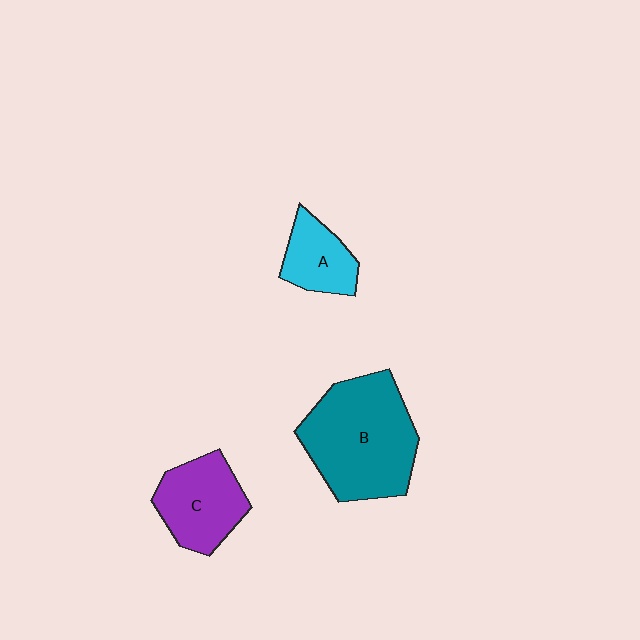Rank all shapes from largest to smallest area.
From largest to smallest: B (teal), C (purple), A (cyan).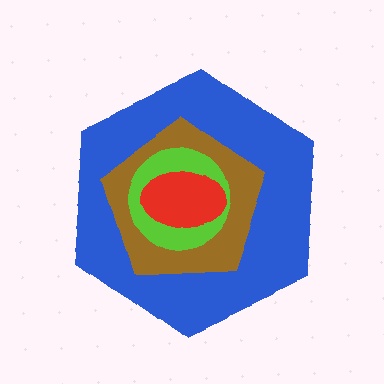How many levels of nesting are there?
4.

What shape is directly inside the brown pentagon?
The lime circle.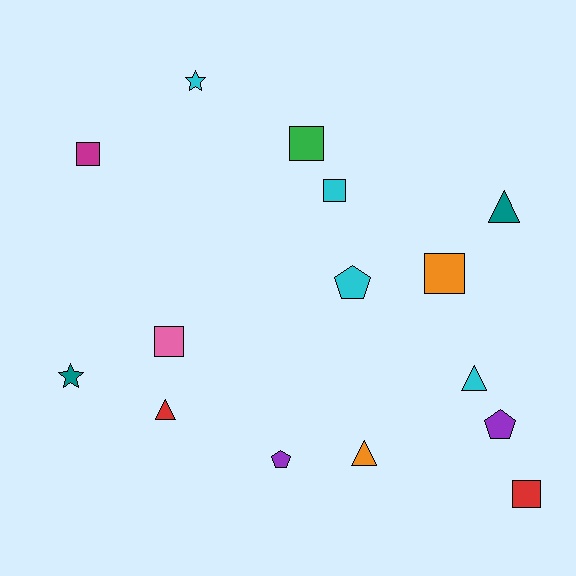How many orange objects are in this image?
There are 2 orange objects.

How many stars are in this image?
There are 2 stars.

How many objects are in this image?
There are 15 objects.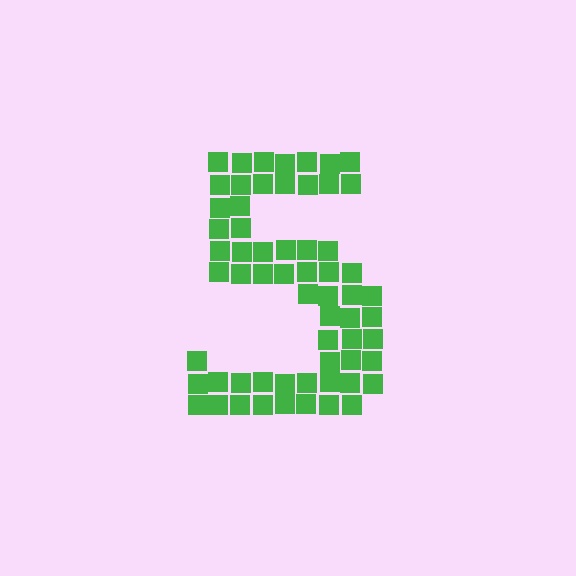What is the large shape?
The large shape is the digit 5.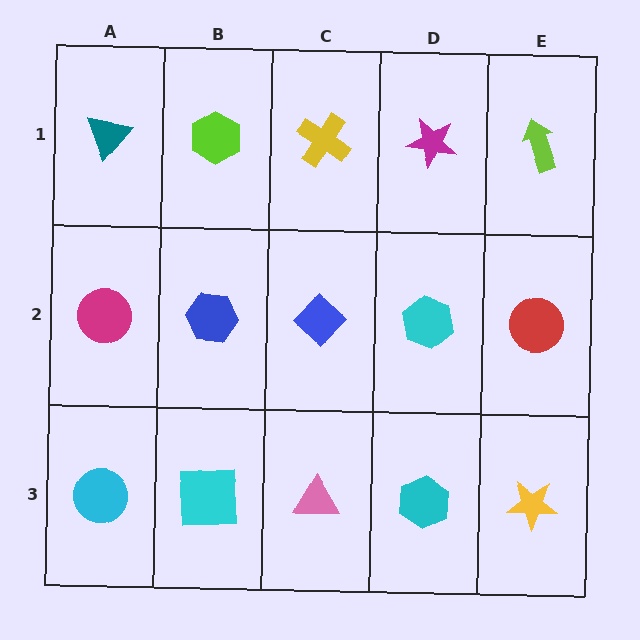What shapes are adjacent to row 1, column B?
A blue hexagon (row 2, column B), a teal triangle (row 1, column A), a yellow cross (row 1, column C).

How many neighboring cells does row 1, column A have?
2.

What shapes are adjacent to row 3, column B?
A blue hexagon (row 2, column B), a cyan circle (row 3, column A), a pink triangle (row 3, column C).